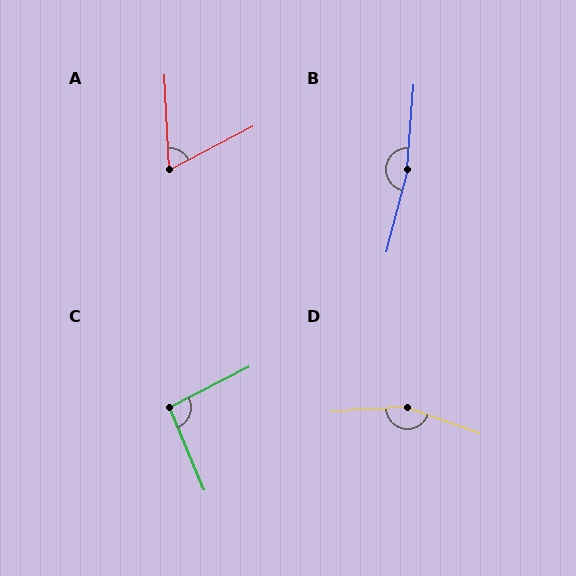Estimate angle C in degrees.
Approximately 94 degrees.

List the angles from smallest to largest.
A (65°), C (94°), D (158°), B (170°).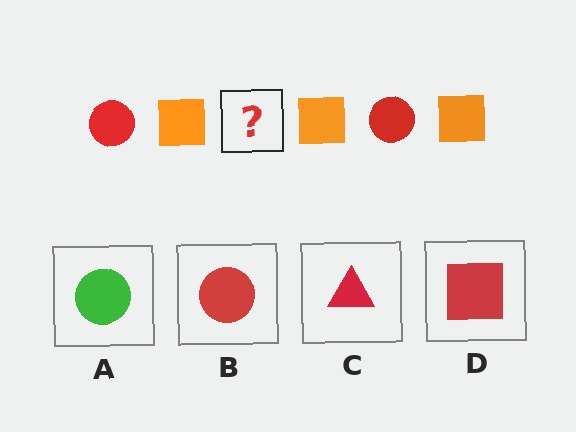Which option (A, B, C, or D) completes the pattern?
B.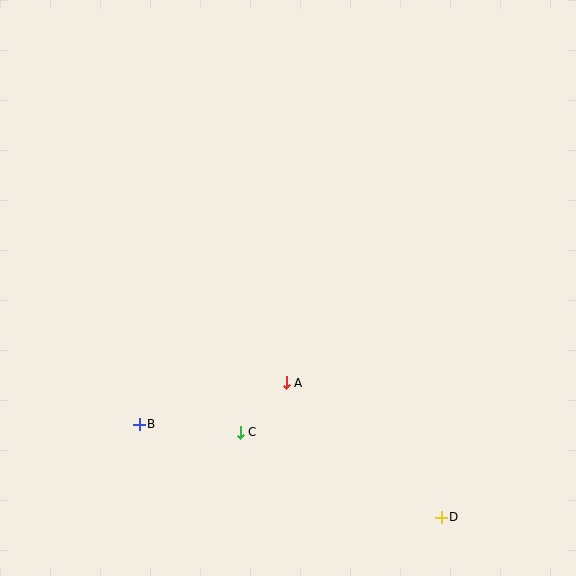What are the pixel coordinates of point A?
Point A is at (286, 383).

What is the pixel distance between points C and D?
The distance between C and D is 218 pixels.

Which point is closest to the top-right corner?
Point A is closest to the top-right corner.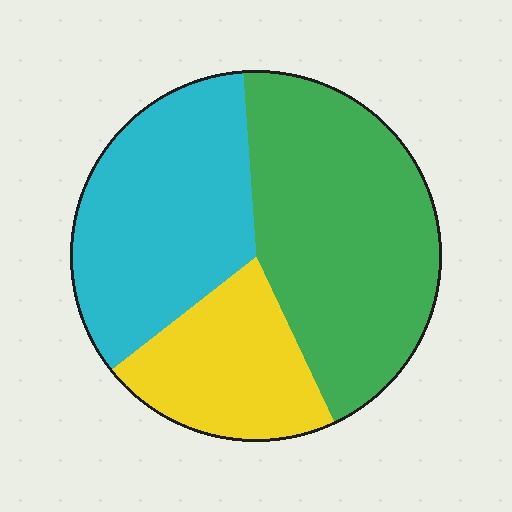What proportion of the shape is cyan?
Cyan takes up about one third (1/3) of the shape.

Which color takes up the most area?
Green, at roughly 45%.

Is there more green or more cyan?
Green.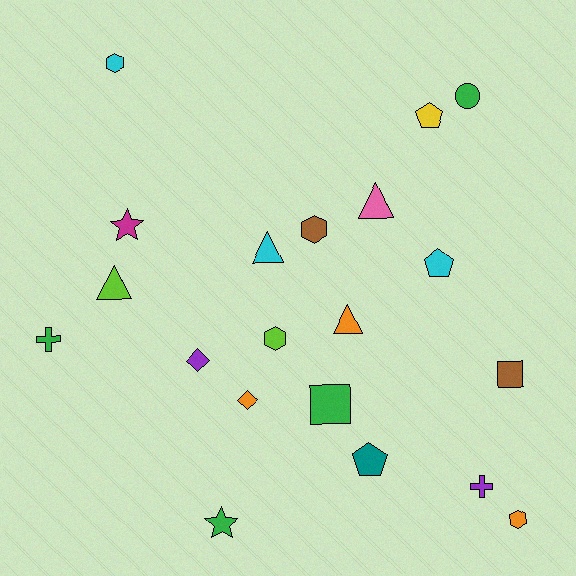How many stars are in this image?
There are 2 stars.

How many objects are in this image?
There are 20 objects.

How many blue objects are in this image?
There are no blue objects.